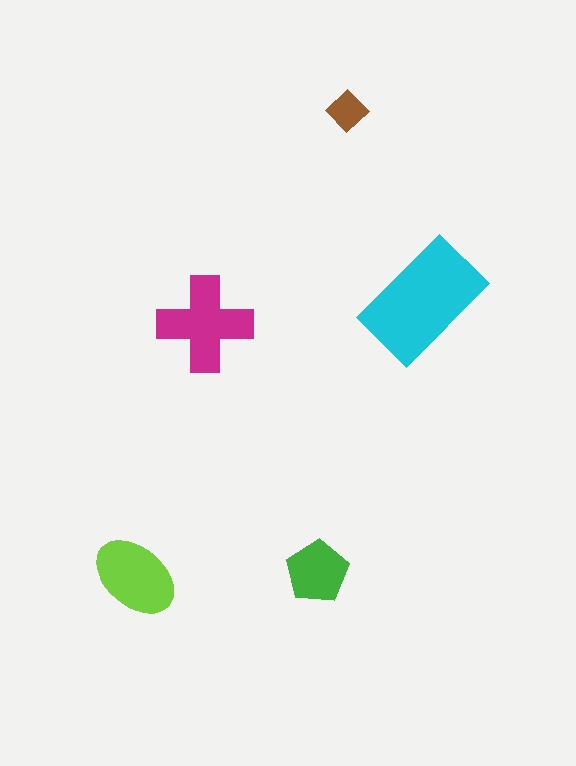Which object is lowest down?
The lime ellipse is bottommost.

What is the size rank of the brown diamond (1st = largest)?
5th.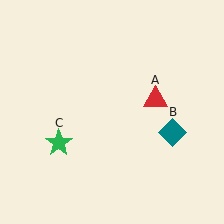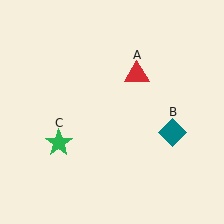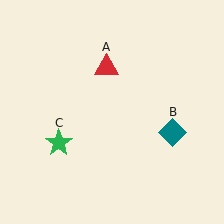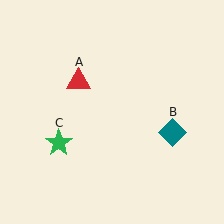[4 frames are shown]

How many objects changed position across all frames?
1 object changed position: red triangle (object A).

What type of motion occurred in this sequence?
The red triangle (object A) rotated counterclockwise around the center of the scene.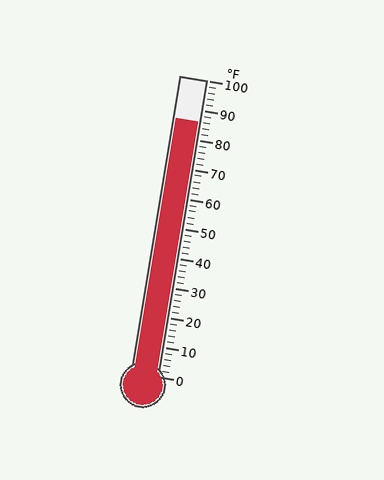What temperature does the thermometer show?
The thermometer shows approximately 86°F.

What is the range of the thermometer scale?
The thermometer scale ranges from 0°F to 100°F.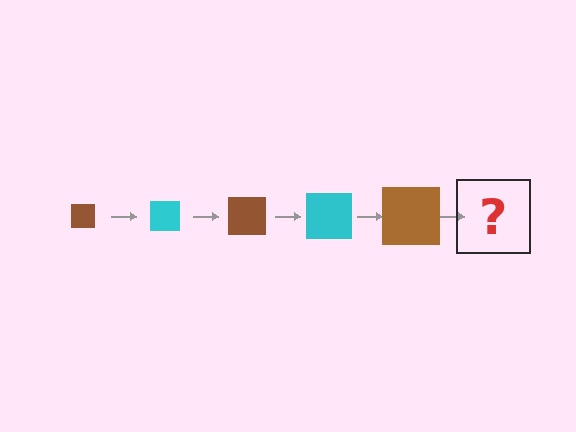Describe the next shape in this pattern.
It should be a cyan square, larger than the previous one.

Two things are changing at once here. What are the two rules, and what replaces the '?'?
The two rules are that the square grows larger each step and the color cycles through brown and cyan. The '?' should be a cyan square, larger than the previous one.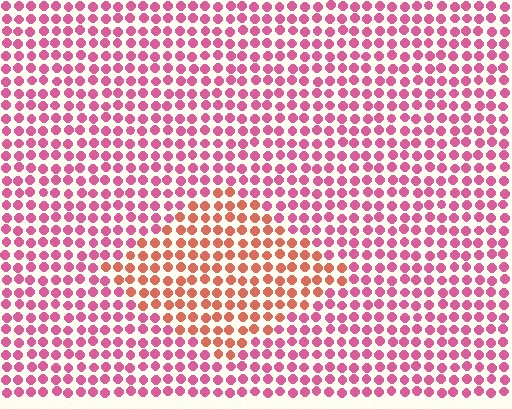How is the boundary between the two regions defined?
The boundary is defined purely by a slight shift in hue (about 37 degrees). Spacing, size, and orientation are identical on both sides.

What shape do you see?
I see a diamond.